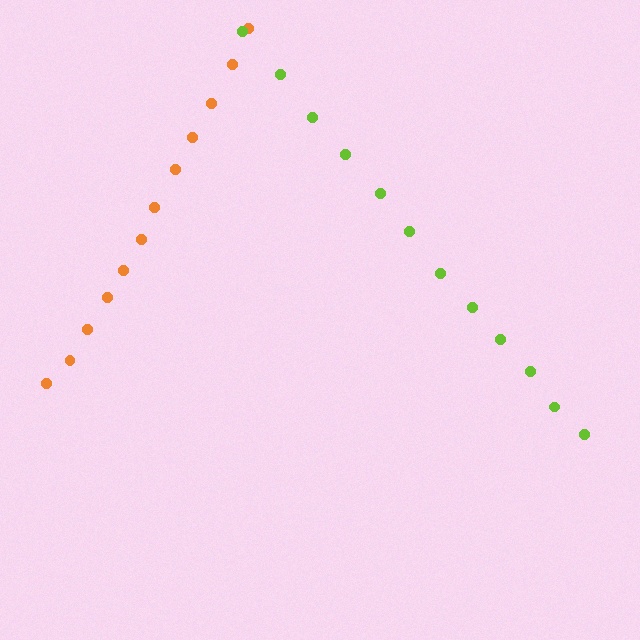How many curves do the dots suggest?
There are 2 distinct paths.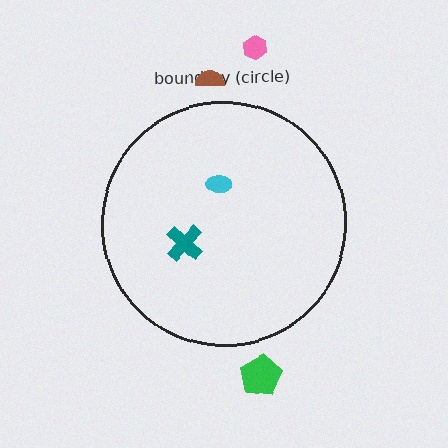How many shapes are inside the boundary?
2 inside, 3 outside.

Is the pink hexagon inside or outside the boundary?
Outside.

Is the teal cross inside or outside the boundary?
Inside.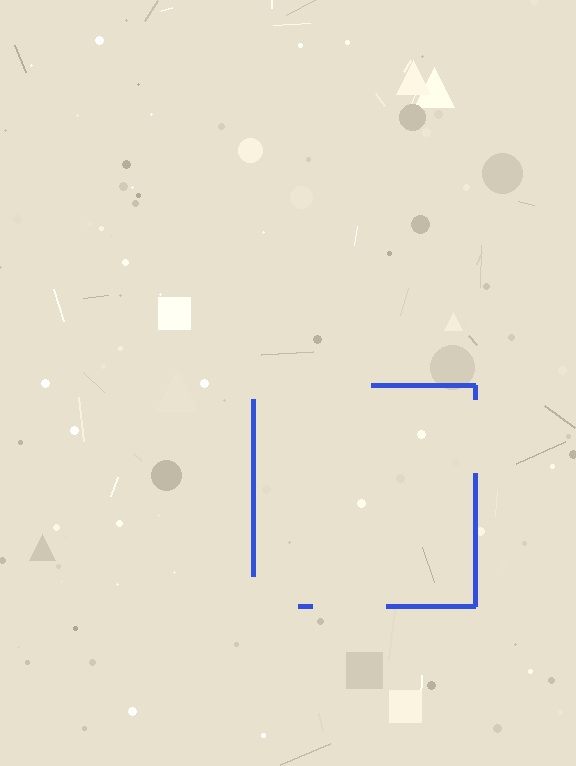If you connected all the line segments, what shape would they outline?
They would outline a square.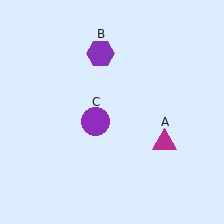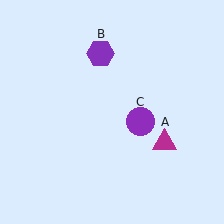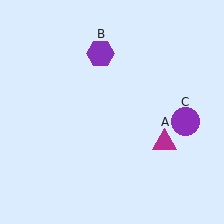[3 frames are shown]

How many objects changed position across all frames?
1 object changed position: purple circle (object C).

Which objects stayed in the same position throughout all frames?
Magenta triangle (object A) and purple hexagon (object B) remained stationary.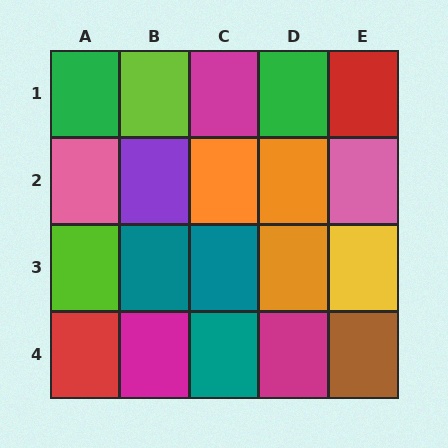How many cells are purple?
1 cell is purple.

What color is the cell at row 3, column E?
Yellow.